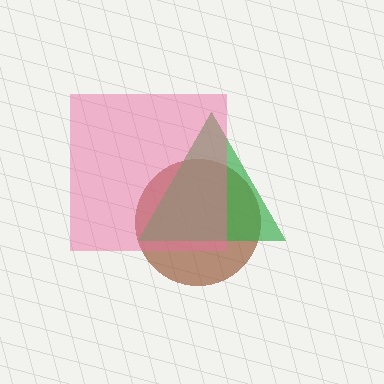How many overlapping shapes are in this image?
There are 3 overlapping shapes in the image.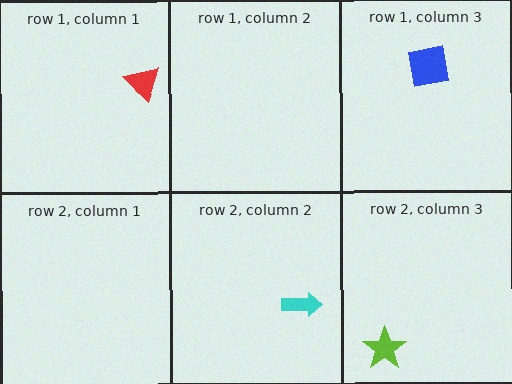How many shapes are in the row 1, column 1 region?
1.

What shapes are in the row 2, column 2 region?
The cyan arrow.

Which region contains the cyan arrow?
The row 2, column 2 region.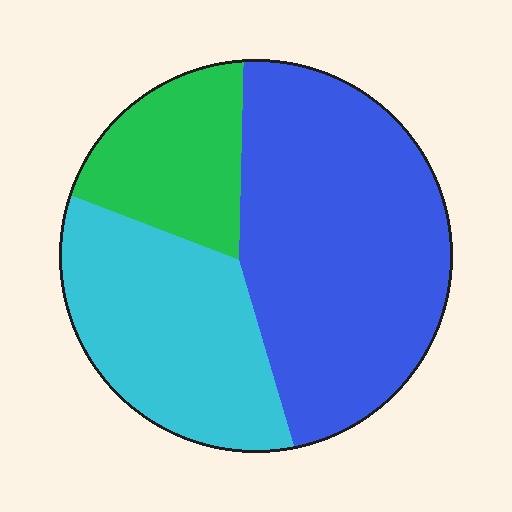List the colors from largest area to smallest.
From largest to smallest: blue, cyan, green.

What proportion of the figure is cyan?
Cyan covers 31% of the figure.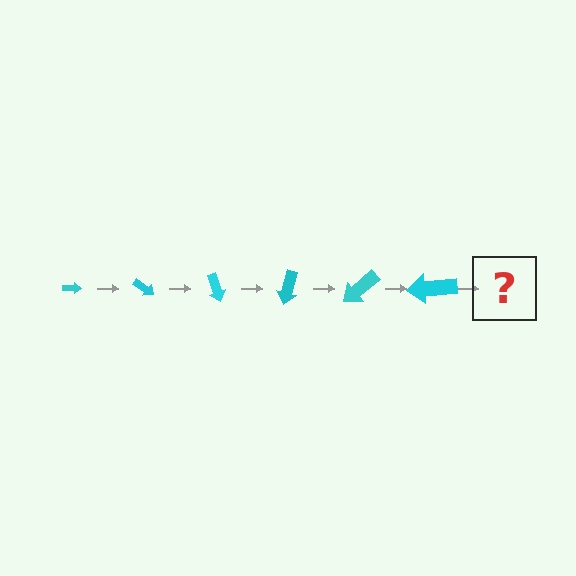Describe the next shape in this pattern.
It should be an arrow, larger than the previous one and rotated 210 degrees from the start.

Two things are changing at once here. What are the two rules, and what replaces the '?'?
The two rules are that the arrow grows larger each step and it rotates 35 degrees each step. The '?' should be an arrow, larger than the previous one and rotated 210 degrees from the start.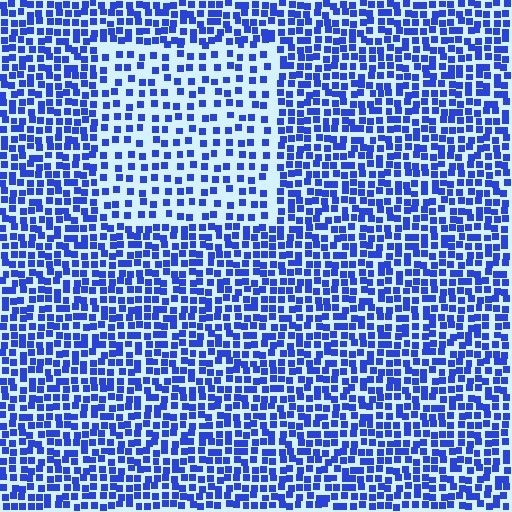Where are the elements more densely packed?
The elements are more densely packed outside the rectangle boundary.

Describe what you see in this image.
The image contains small blue elements arranged at two different densities. A rectangle-shaped region is visible where the elements are less densely packed than the surrounding area.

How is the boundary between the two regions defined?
The boundary is defined by a change in element density (approximately 1.9x ratio). All elements are the same color, size, and shape.